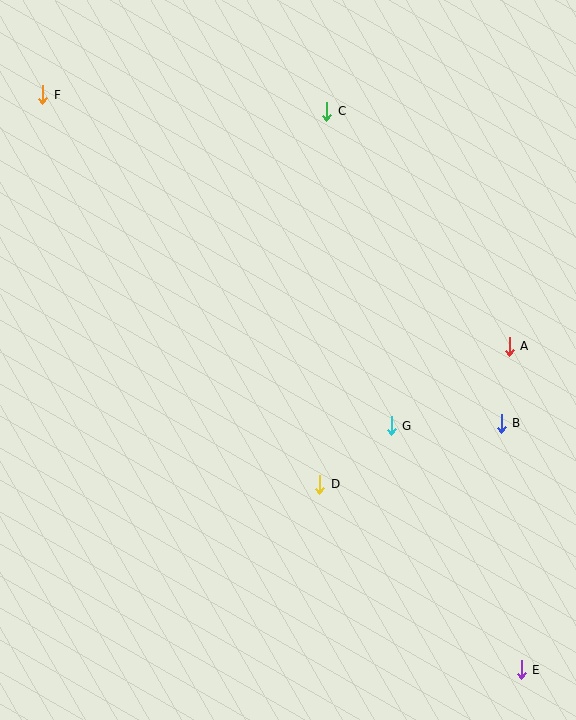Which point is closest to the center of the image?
Point G at (391, 426) is closest to the center.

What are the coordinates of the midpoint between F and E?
The midpoint between F and E is at (282, 382).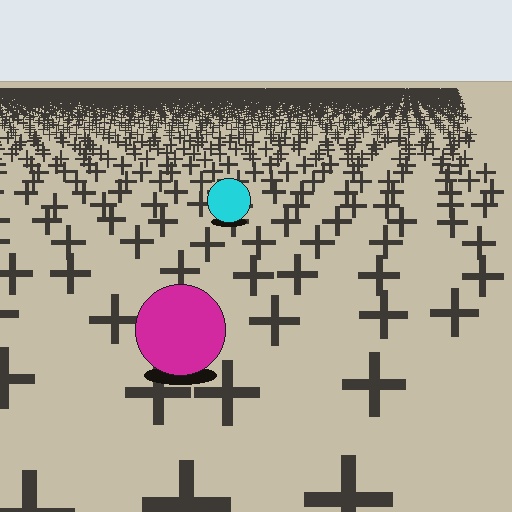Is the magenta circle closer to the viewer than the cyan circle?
Yes. The magenta circle is closer — you can tell from the texture gradient: the ground texture is coarser near it.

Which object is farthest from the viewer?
The cyan circle is farthest from the viewer. It appears smaller and the ground texture around it is denser.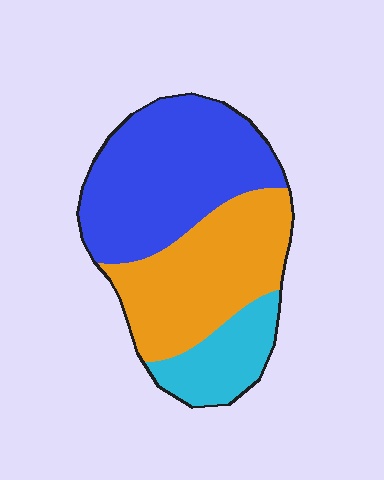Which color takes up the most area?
Blue, at roughly 45%.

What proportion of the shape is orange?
Orange covers around 40% of the shape.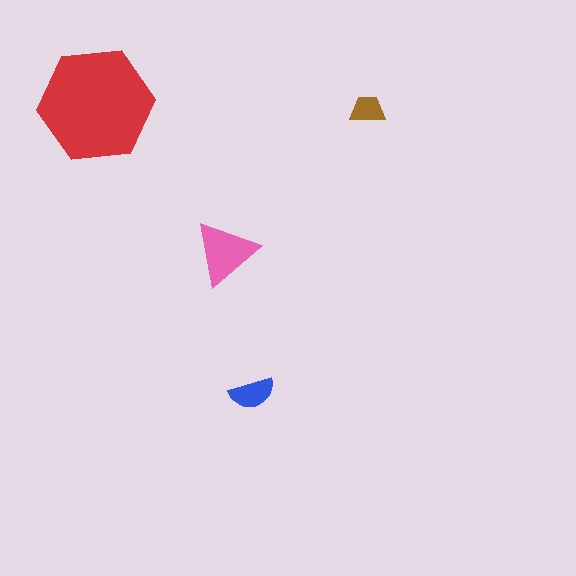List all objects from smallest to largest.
The brown trapezoid, the blue semicircle, the pink triangle, the red hexagon.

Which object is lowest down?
The blue semicircle is bottommost.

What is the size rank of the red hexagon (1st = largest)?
1st.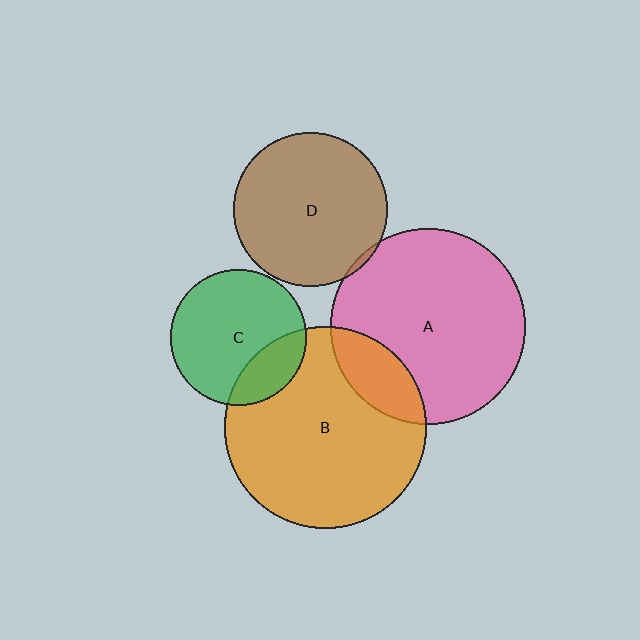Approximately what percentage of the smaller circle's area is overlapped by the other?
Approximately 25%.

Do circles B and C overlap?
Yes.